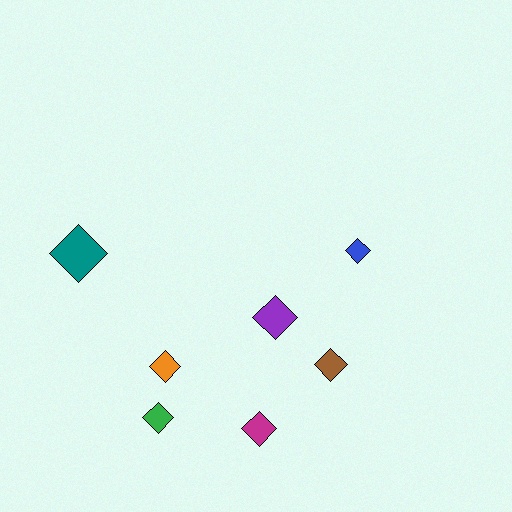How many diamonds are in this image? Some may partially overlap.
There are 7 diamonds.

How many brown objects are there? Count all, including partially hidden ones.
There is 1 brown object.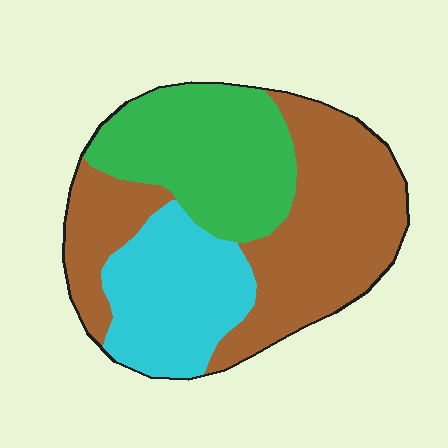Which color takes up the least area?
Cyan, at roughly 25%.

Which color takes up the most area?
Brown, at roughly 45%.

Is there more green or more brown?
Brown.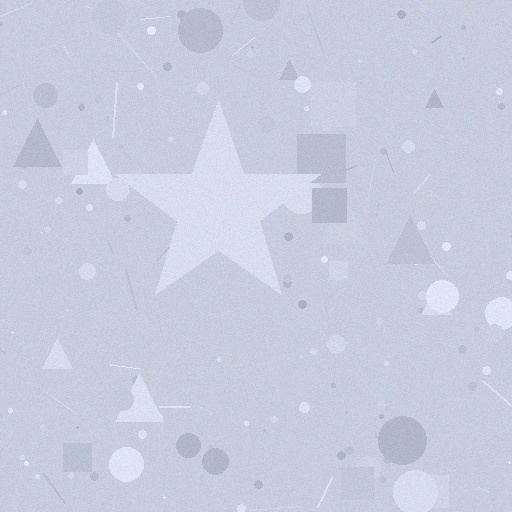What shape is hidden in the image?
A star is hidden in the image.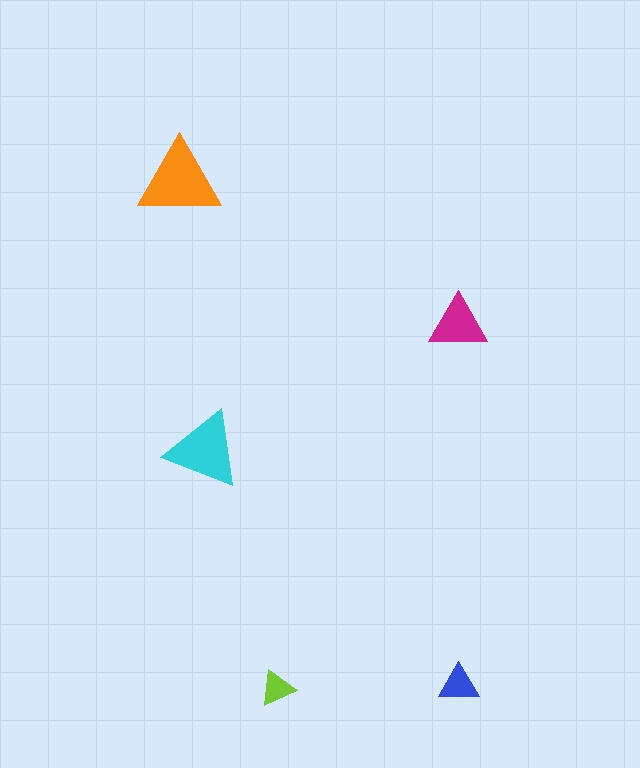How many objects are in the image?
There are 5 objects in the image.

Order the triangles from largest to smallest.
the orange one, the cyan one, the magenta one, the blue one, the lime one.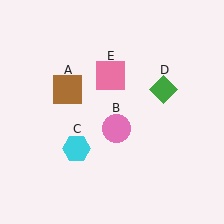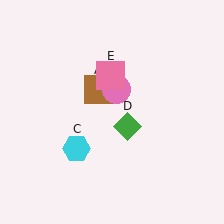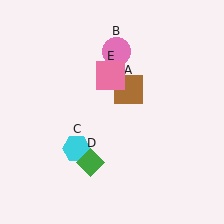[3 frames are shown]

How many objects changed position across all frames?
3 objects changed position: brown square (object A), pink circle (object B), green diamond (object D).